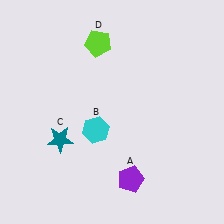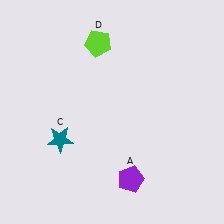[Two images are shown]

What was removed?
The cyan hexagon (B) was removed in Image 2.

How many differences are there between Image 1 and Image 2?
There is 1 difference between the two images.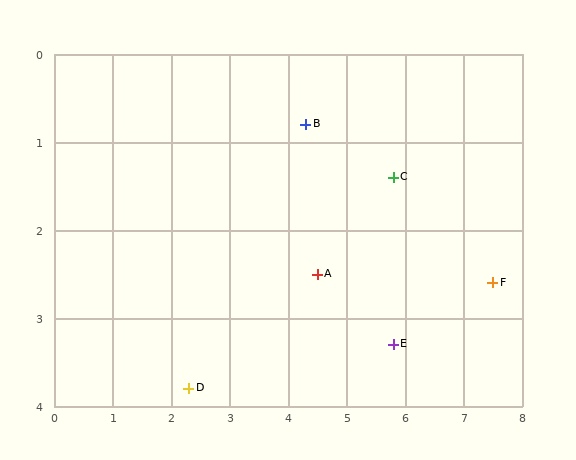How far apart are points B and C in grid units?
Points B and C are about 1.6 grid units apart.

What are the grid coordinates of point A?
Point A is at approximately (4.5, 2.5).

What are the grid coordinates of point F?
Point F is at approximately (7.5, 2.6).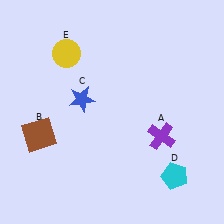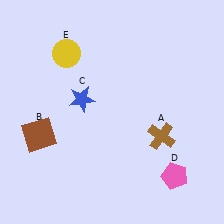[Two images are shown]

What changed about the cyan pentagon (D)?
In Image 1, D is cyan. In Image 2, it changed to pink.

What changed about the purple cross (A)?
In Image 1, A is purple. In Image 2, it changed to brown.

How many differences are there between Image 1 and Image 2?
There are 2 differences between the two images.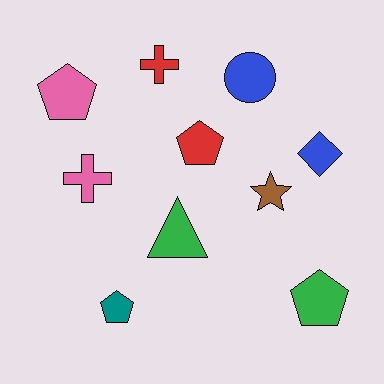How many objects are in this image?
There are 10 objects.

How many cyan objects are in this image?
There are no cyan objects.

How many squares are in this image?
There are no squares.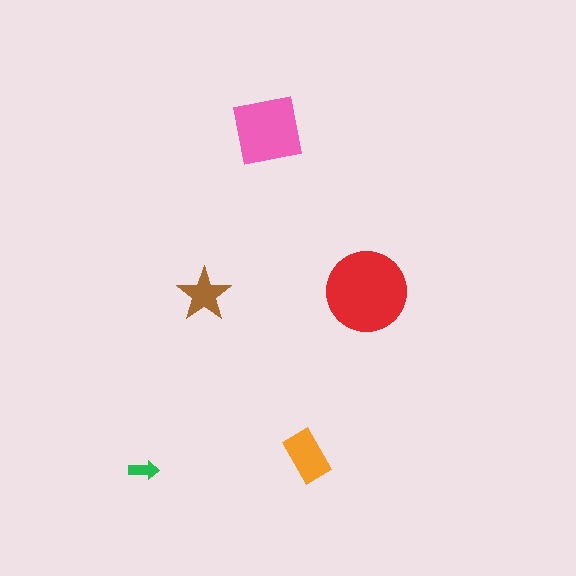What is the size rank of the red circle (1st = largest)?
1st.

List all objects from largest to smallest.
The red circle, the pink square, the orange rectangle, the brown star, the green arrow.